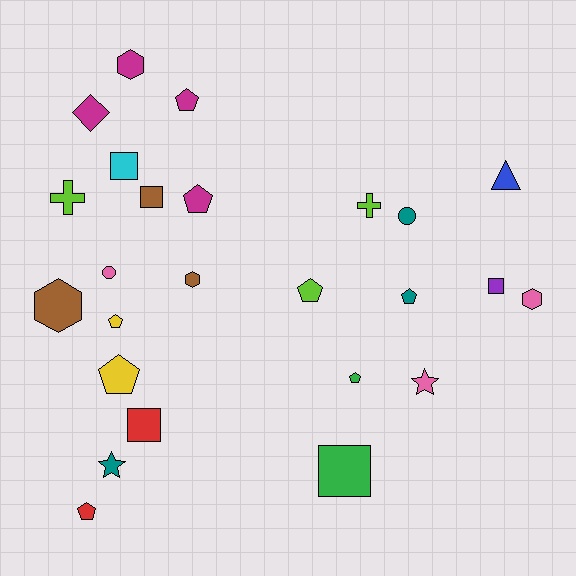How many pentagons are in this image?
There are 8 pentagons.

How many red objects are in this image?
There are 2 red objects.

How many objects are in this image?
There are 25 objects.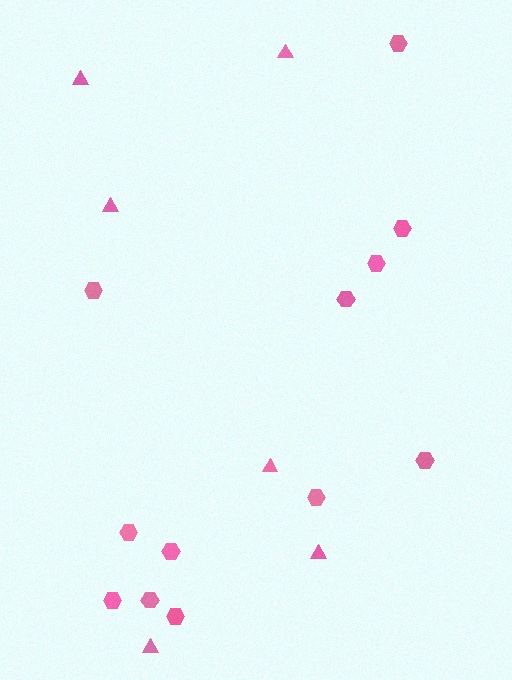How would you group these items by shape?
There are 2 groups: one group of triangles (6) and one group of hexagons (12).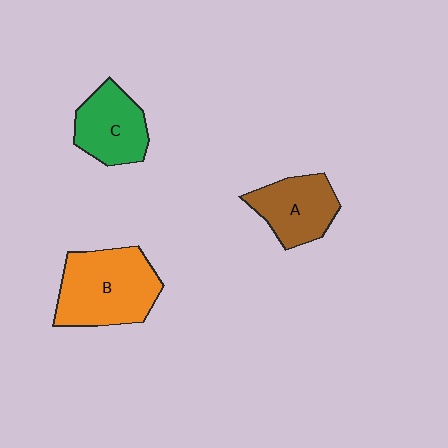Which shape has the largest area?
Shape B (orange).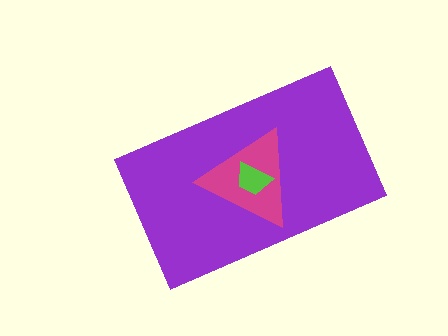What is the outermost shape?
The purple rectangle.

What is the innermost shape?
The lime trapezoid.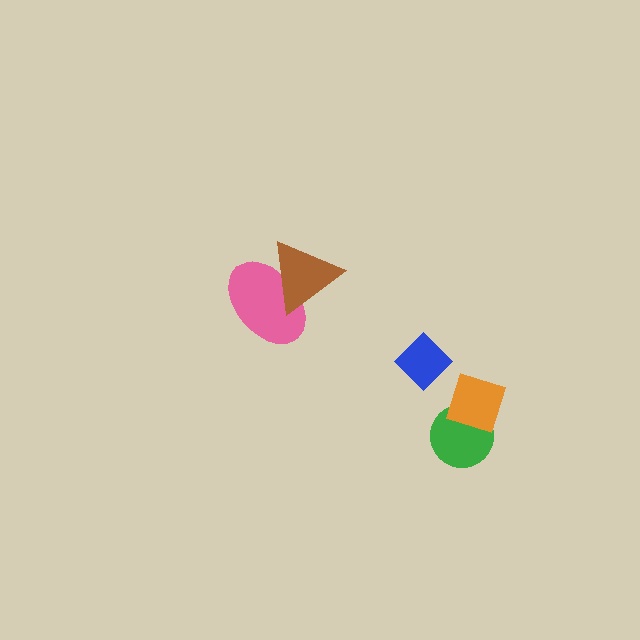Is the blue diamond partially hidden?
No, no other shape covers it.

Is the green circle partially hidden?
Yes, it is partially covered by another shape.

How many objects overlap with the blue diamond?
0 objects overlap with the blue diamond.